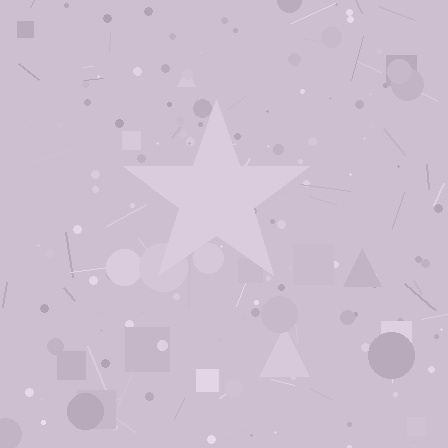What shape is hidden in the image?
A star is hidden in the image.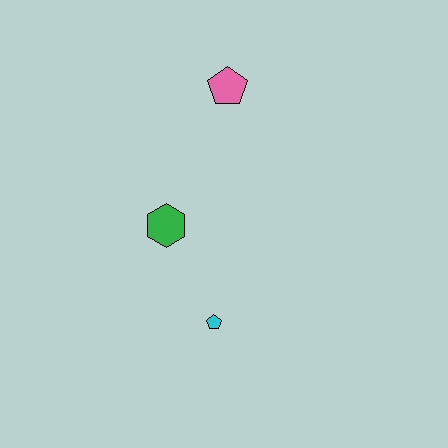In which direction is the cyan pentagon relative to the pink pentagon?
The cyan pentagon is below the pink pentagon.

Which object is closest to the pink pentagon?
The green hexagon is closest to the pink pentagon.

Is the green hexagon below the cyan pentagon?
No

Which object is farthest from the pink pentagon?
The cyan pentagon is farthest from the pink pentagon.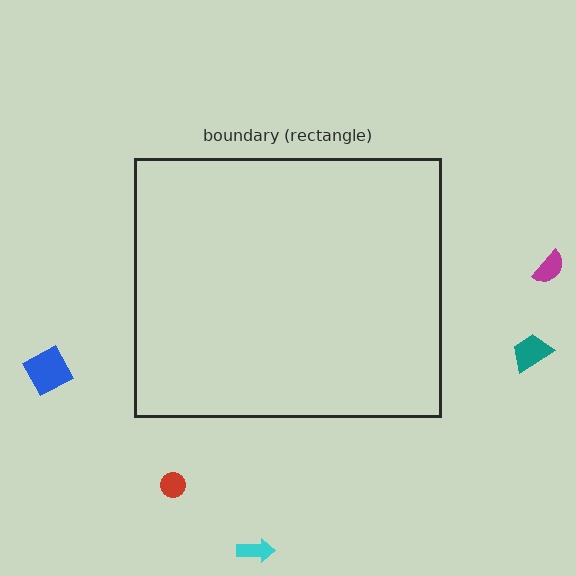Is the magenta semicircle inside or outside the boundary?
Outside.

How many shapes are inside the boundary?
0 inside, 5 outside.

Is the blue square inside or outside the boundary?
Outside.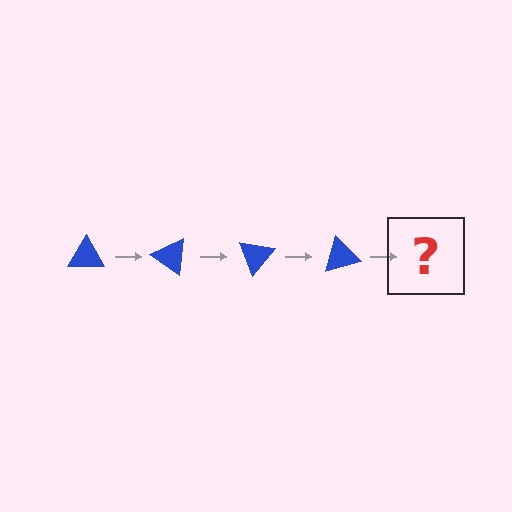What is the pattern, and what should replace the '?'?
The pattern is that the triangle rotates 35 degrees each step. The '?' should be a blue triangle rotated 140 degrees.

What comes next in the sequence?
The next element should be a blue triangle rotated 140 degrees.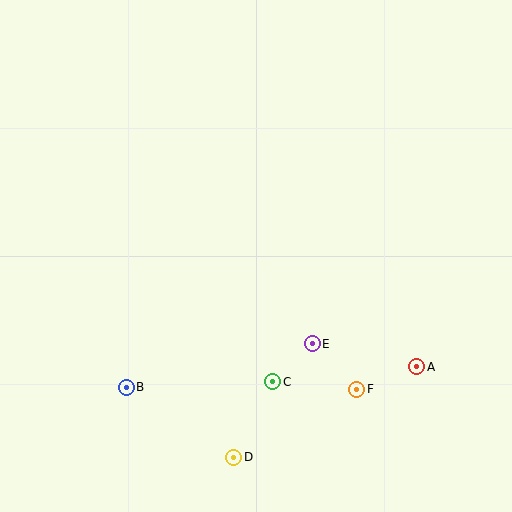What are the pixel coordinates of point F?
Point F is at (357, 389).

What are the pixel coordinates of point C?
Point C is at (273, 382).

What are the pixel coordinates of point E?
Point E is at (312, 344).